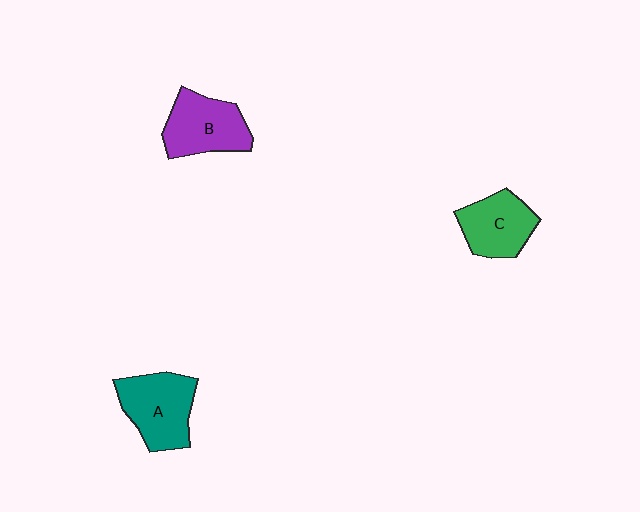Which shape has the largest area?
Shape A (teal).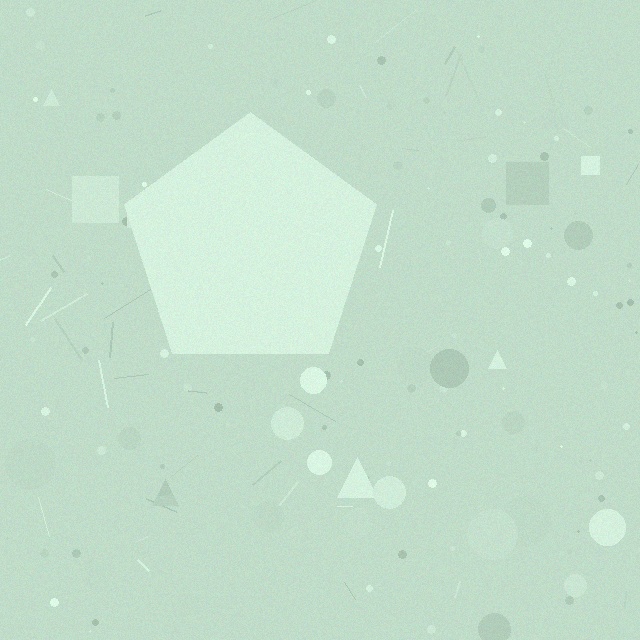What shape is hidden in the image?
A pentagon is hidden in the image.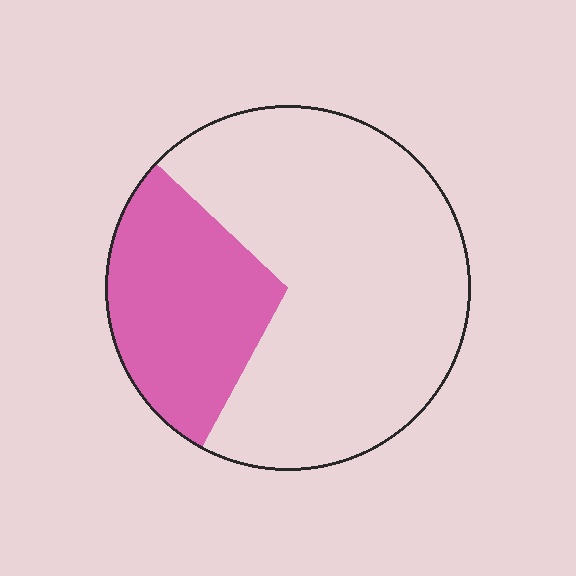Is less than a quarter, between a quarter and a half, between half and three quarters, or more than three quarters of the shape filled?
Between a quarter and a half.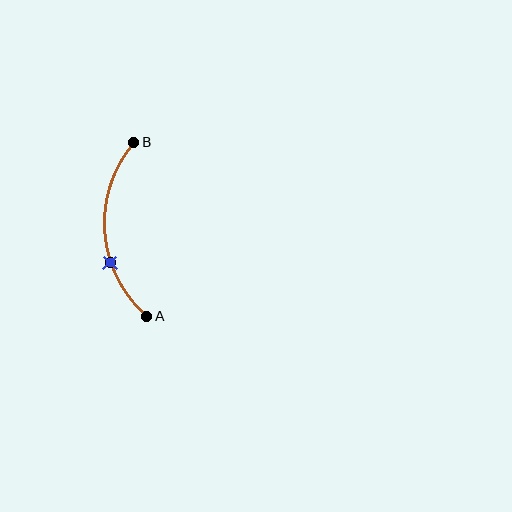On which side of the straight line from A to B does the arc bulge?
The arc bulges to the left of the straight line connecting A and B.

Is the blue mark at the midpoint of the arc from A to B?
No. The blue mark lies on the arc but is closer to endpoint A. The arc midpoint would be at the point on the curve equidistant along the arc from both A and B.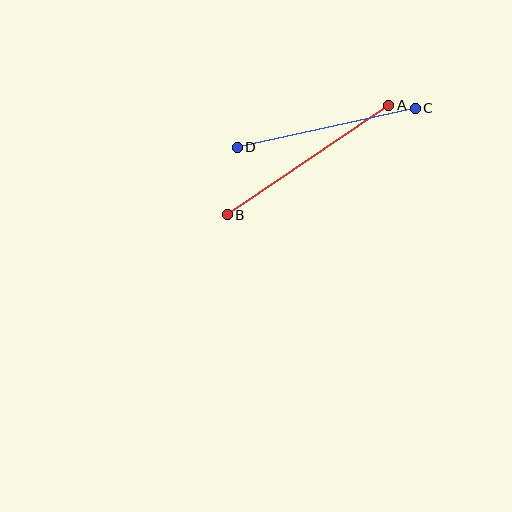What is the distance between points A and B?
The distance is approximately 195 pixels.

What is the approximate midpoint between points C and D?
The midpoint is at approximately (326, 128) pixels.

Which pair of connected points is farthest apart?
Points A and B are farthest apart.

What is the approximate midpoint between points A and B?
The midpoint is at approximately (308, 160) pixels.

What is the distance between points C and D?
The distance is approximately 182 pixels.